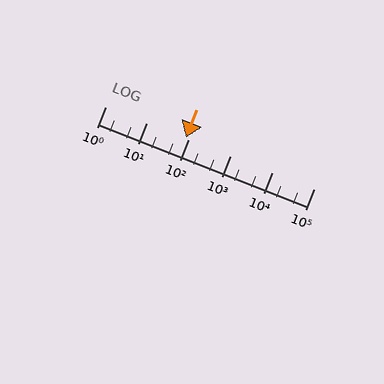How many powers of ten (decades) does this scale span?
The scale spans 5 decades, from 1 to 100000.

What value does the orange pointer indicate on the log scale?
The pointer indicates approximately 86.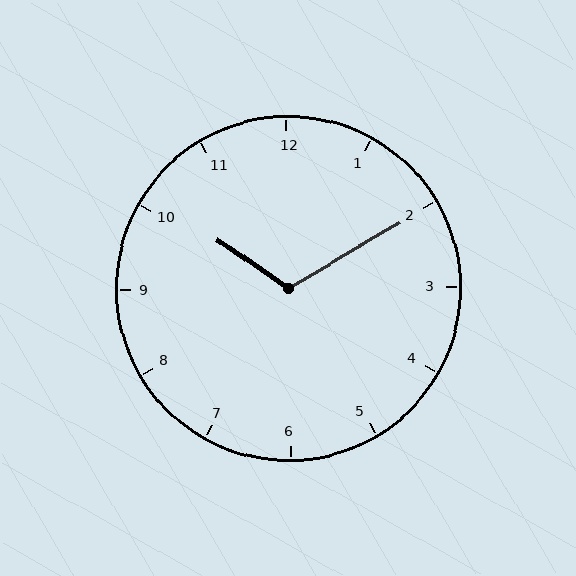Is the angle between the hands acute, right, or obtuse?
It is obtuse.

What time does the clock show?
10:10.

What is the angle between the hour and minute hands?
Approximately 115 degrees.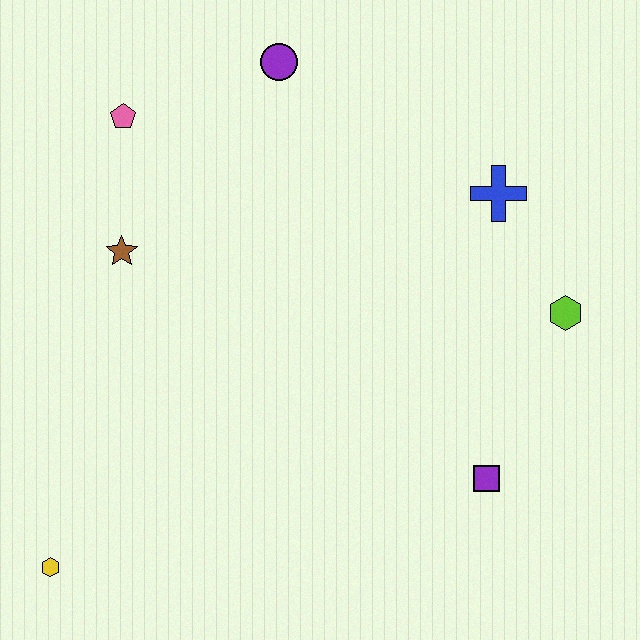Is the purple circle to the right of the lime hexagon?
No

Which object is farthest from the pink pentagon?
The purple square is farthest from the pink pentagon.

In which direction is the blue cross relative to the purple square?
The blue cross is above the purple square.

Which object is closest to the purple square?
The lime hexagon is closest to the purple square.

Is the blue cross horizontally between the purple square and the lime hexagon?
Yes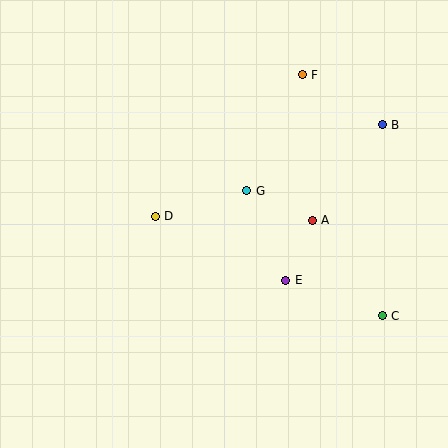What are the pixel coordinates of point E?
Point E is at (286, 280).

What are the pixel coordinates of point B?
Point B is at (382, 125).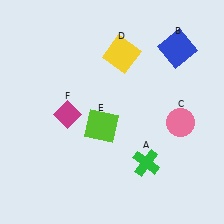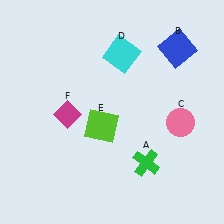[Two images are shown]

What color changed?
The square (D) changed from yellow in Image 1 to cyan in Image 2.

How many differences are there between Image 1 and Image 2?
There is 1 difference between the two images.